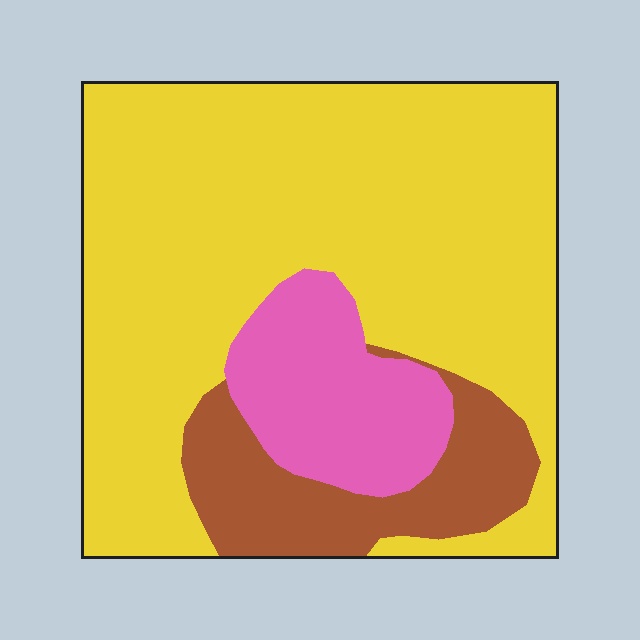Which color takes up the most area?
Yellow, at roughly 70%.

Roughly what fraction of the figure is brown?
Brown takes up about one sixth (1/6) of the figure.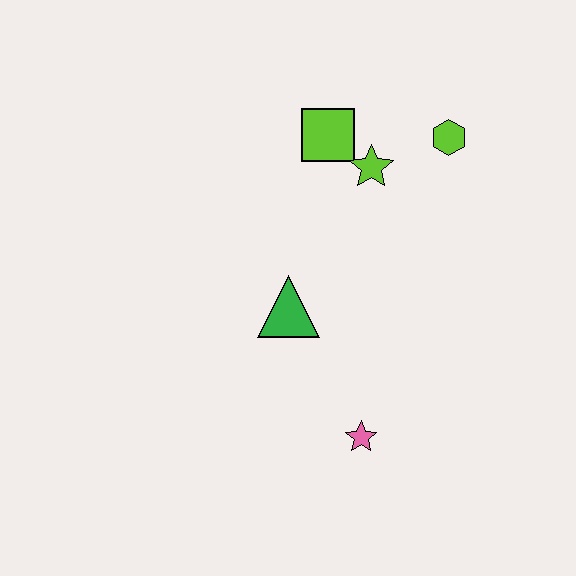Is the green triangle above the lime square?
No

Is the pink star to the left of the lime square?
No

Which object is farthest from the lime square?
The pink star is farthest from the lime square.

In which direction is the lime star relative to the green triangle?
The lime star is above the green triangle.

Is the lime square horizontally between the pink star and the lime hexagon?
No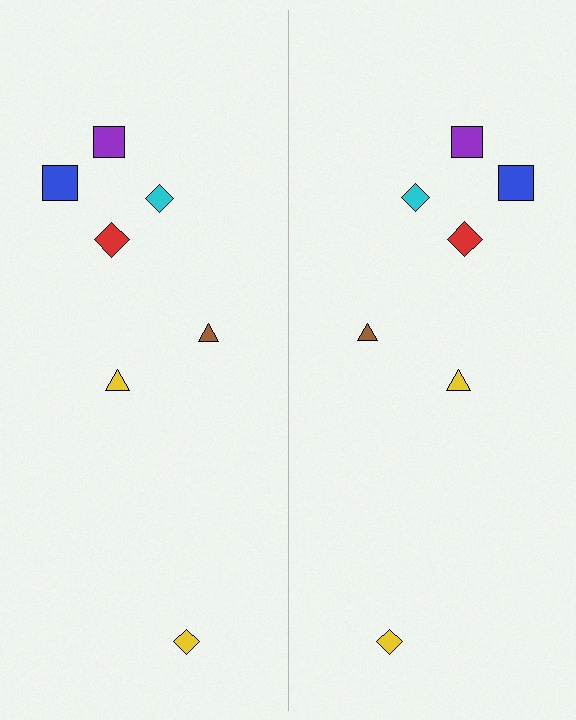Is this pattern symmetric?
Yes, this pattern has bilateral (reflection) symmetry.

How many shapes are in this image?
There are 14 shapes in this image.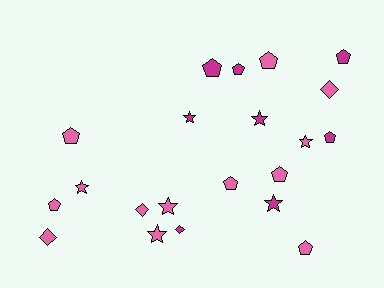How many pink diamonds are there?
There are 3 pink diamonds.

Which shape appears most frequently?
Pentagon, with 10 objects.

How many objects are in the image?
There are 21 objects.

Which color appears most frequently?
Pink, with 13 objects.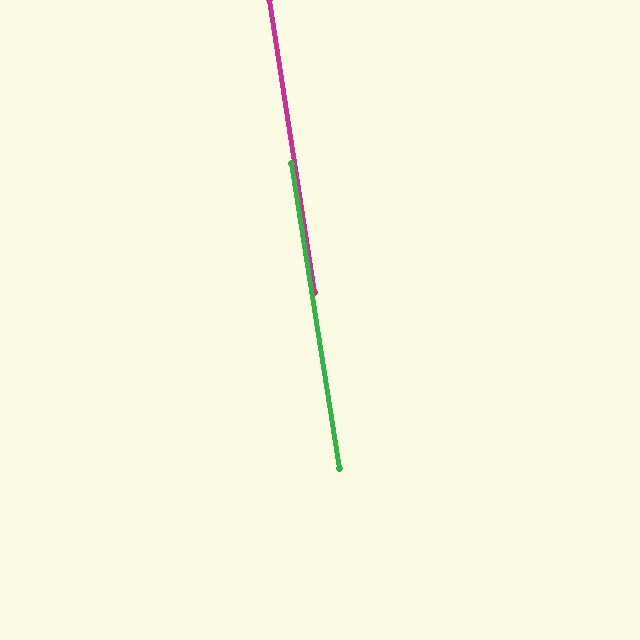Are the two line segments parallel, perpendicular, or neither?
Parallel — their directions differ by only 0.2°.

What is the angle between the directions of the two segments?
Approximately 0 degrees.